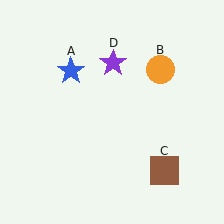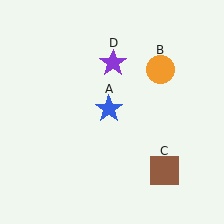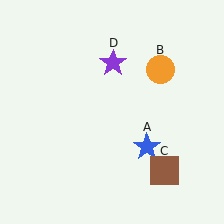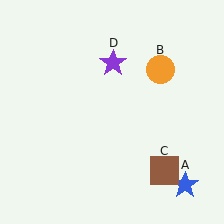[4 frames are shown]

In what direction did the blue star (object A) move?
The blue star (object A) moved down and to the right.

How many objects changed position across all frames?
1 object changed position: blue star (object A).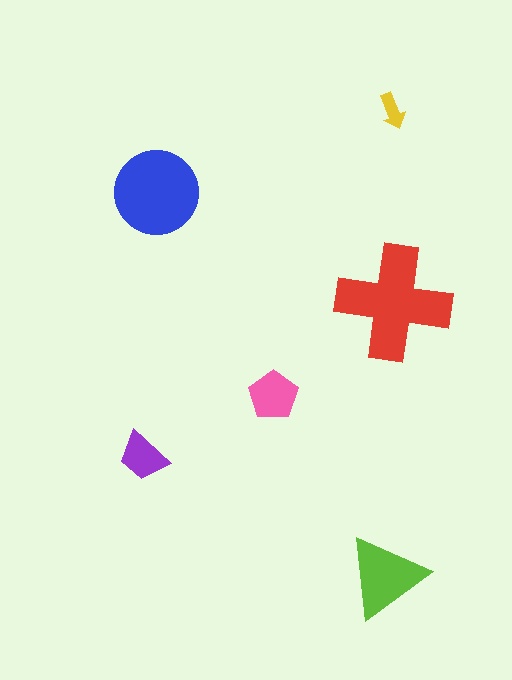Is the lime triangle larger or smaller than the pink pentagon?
Larger.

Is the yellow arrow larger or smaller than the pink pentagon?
Smaller.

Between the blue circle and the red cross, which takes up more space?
The red cross.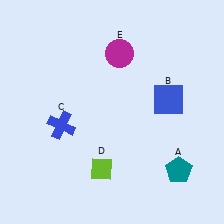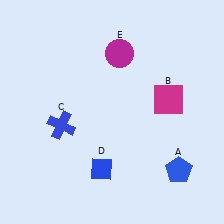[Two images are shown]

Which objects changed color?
A changed from teal to blue. B changed from blue to magenta. D changed from lime to blue.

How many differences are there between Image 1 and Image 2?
There are 3 differences between the two images.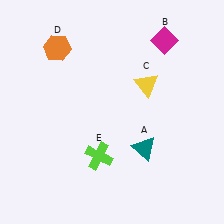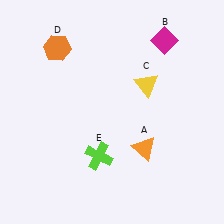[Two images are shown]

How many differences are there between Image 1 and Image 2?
There is 1 difference between the two images.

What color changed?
The triangle (A) changed from teal in Image 1 to orange in Image 2.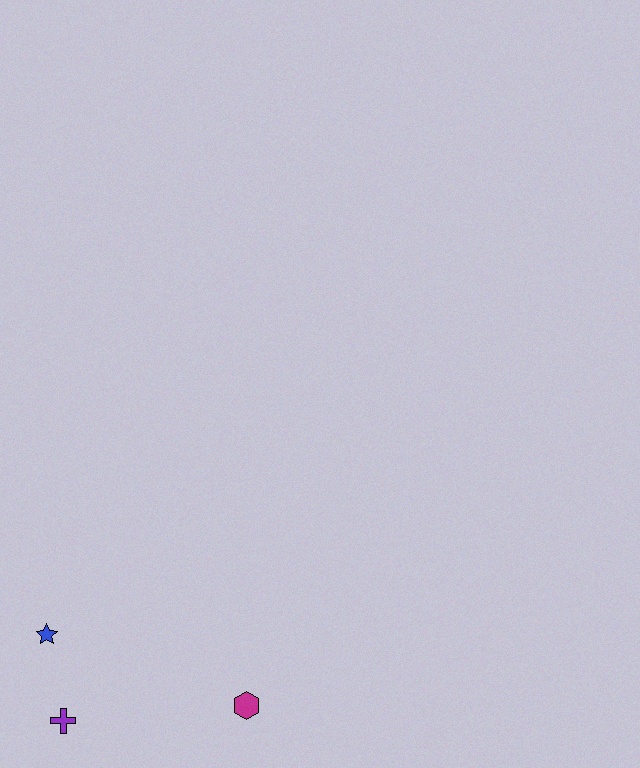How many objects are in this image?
There are 3 objects.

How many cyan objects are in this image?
There are no cyan objects.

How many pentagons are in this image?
There are no pentagons.